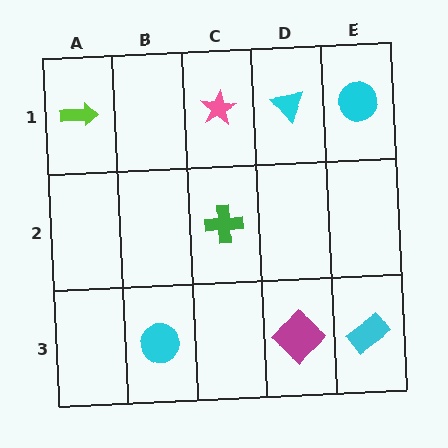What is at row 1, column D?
A cyan triangle.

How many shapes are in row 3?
3 shapes.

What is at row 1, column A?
A lime arrow.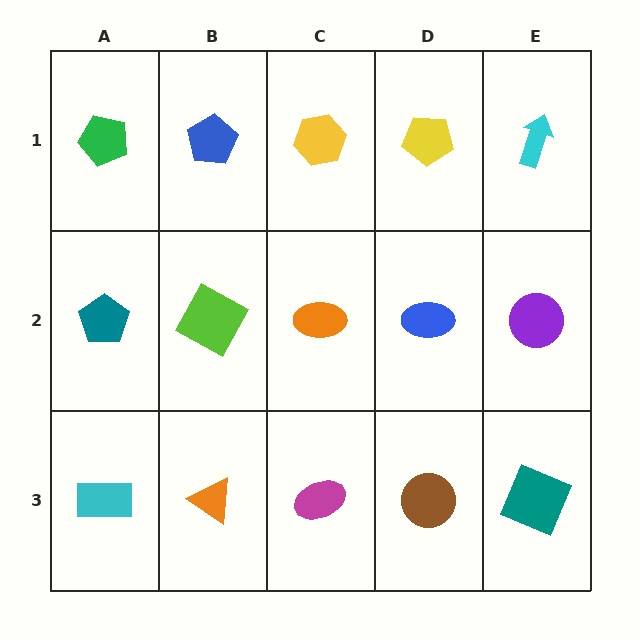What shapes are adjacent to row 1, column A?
A teal pentagon (row 2, column A), a blue pentagon (row 1, column B).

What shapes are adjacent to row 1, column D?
A blue ellipse (row 2, column D), a yellow hexagon (row 1, column C), a cyan arrow (row 1, column E).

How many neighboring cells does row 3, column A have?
2.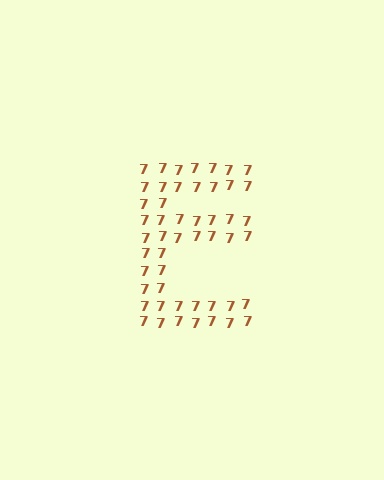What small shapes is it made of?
It is made of small digit 7's.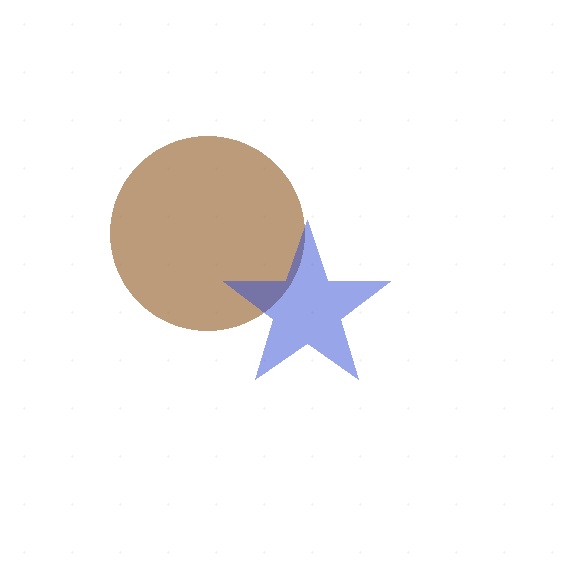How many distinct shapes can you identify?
There are 2 distinct shapes: a brown circle, a blue star.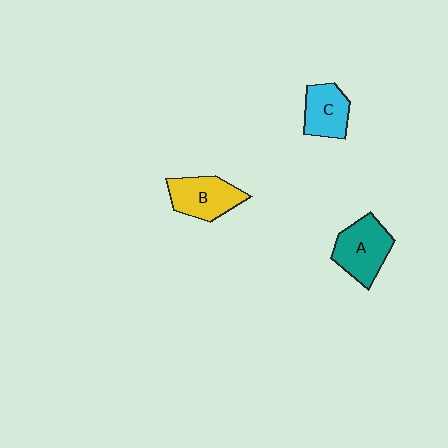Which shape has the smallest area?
Shape C (cyan).